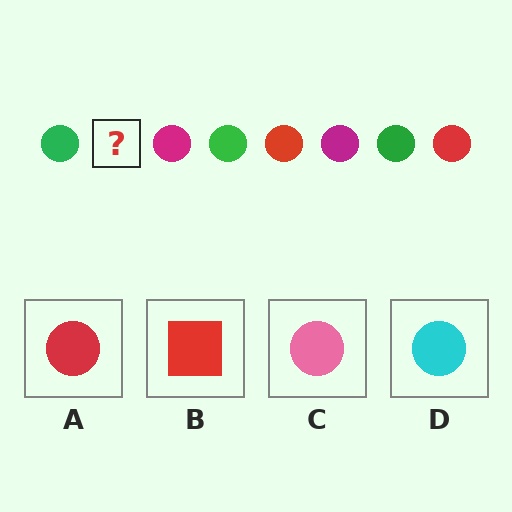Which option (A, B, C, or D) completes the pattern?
A.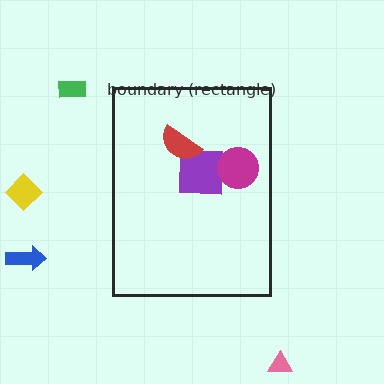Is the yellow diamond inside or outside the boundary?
Outside.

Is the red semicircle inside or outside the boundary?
Inside.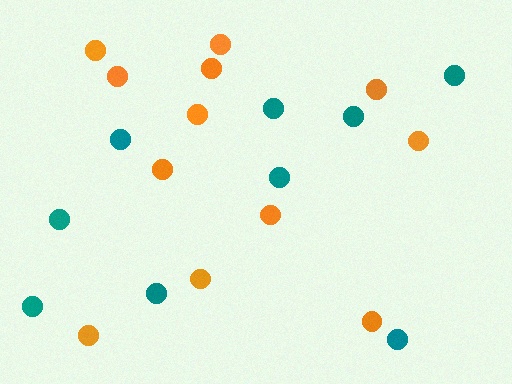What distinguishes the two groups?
There are 2 groups: one group of orange circles (12) and one group of teal circles (9).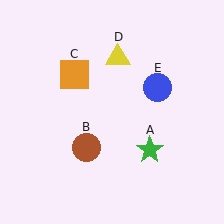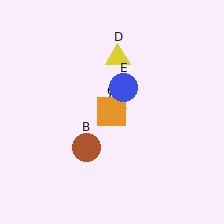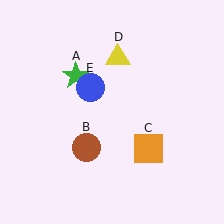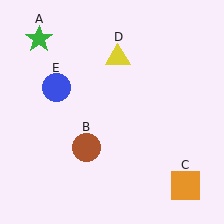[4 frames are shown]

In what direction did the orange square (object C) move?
The orange square (object C) moved down and to the right.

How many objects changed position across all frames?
3 objects changed position: green star (object A), orange square (object C), blue circle (object E).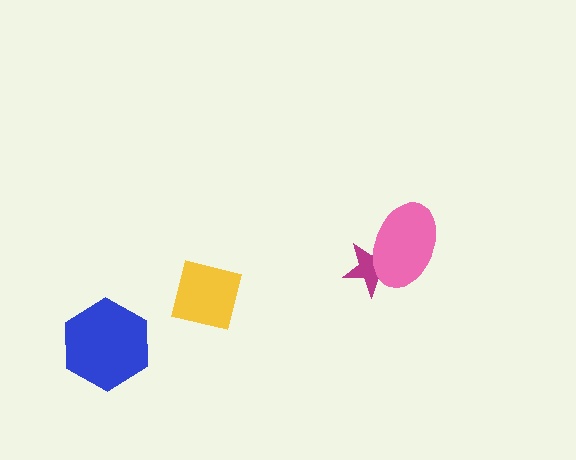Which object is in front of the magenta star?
The pink ellipse is in front of the magenta star.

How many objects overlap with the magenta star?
1 object overlaps with the magenta star.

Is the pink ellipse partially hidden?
No, no other shape covers it.